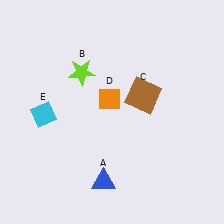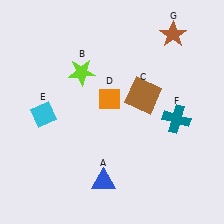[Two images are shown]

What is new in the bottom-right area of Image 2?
A teal cross (F) was added in the bottom-right area of Image 2.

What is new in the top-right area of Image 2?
A brown star (G) was added in the top-right area of Image 2.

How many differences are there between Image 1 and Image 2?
There are 2 differences between the two images.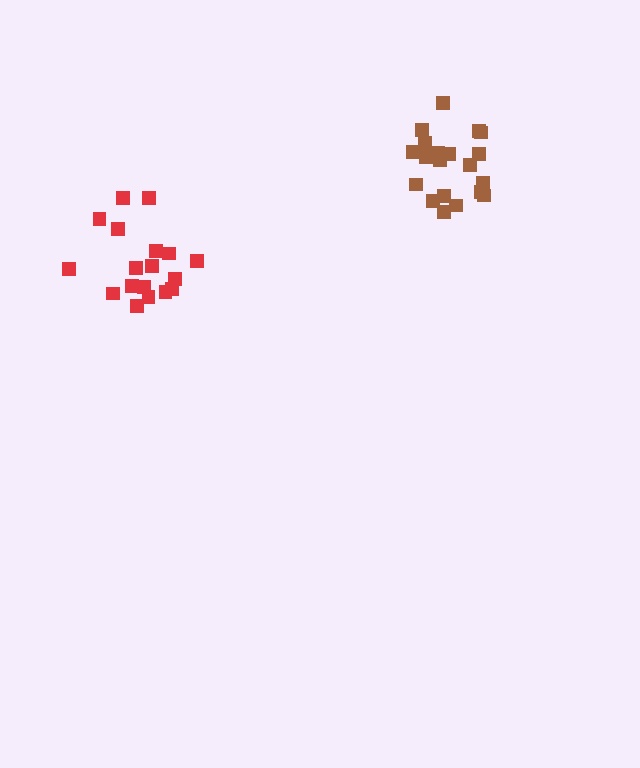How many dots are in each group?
Group 1: 18 dots, Group 2: 20 dots (38 total).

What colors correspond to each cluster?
The clusters are colored: red, brown.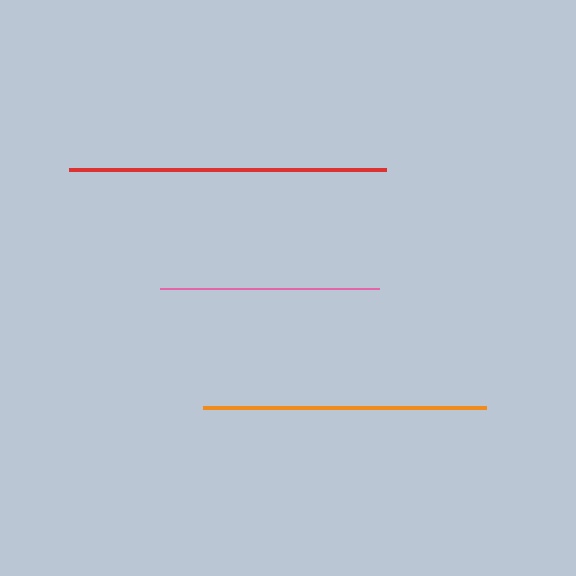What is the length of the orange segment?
The orange segment is approximately 284 pixels long.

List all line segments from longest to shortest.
From longest to shortest: red, orange, pink.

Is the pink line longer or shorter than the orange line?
The orange line is longer than the pink line.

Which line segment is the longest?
The red line is the longest at approximately 317 pixels.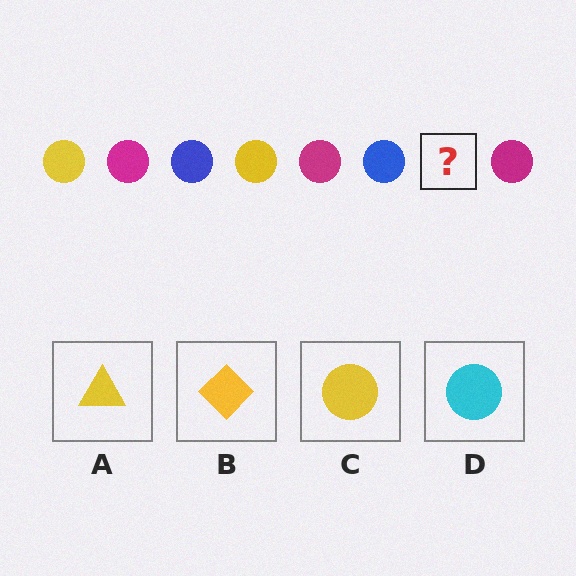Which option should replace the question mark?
Option C.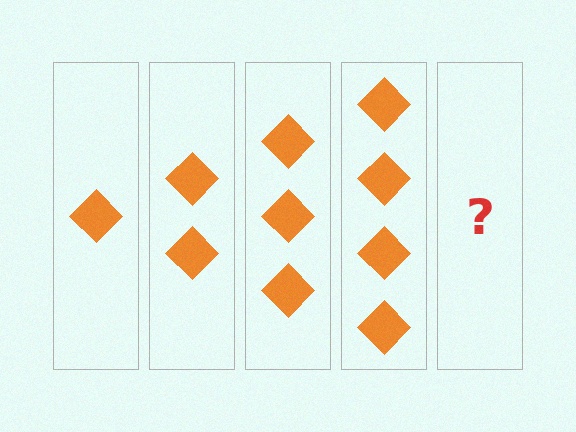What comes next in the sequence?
The next element should be 5 diamonds.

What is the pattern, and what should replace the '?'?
The pattern is that each step adds one more diamond. The '?' should be 5 diamonds.